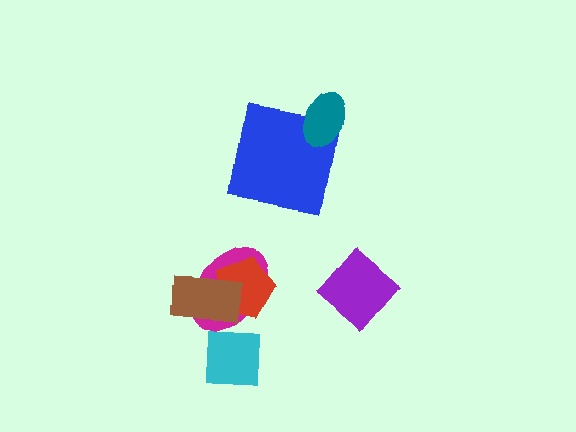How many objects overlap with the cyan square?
0 objects overlap with the cyan square.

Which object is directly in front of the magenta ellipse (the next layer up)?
The red pentagon is directly in front of the magenta ellipse.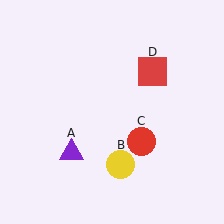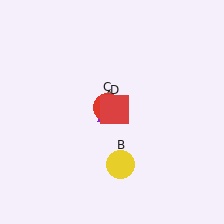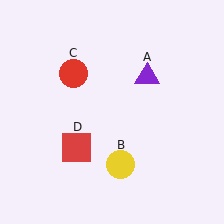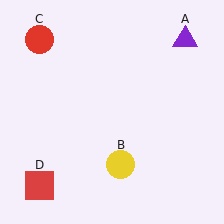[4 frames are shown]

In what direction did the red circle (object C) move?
The red circle (object C) moved up and to the left.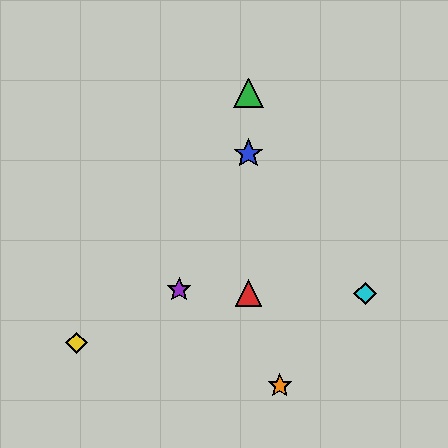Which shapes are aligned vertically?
The red triangle, the blue star, the green triangle are aligned vertically.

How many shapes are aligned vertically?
3 shapes (the red triangle, the blue star, the green triangle) are aligned vertically.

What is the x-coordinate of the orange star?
The orange star is at x≈280.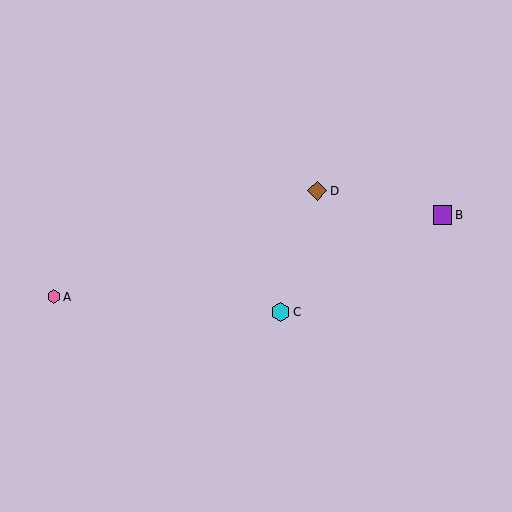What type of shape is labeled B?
Shape B is a purple square.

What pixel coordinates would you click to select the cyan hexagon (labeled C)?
Click at (280, 312) to select the cyan hexagon C.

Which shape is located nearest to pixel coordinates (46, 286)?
The pink hexagon (labeled A) at (54, 297) is nearest to that location.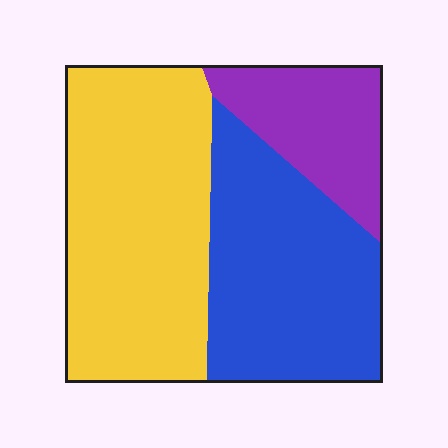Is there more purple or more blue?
Blue.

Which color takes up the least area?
Purple, at roughly 20%.